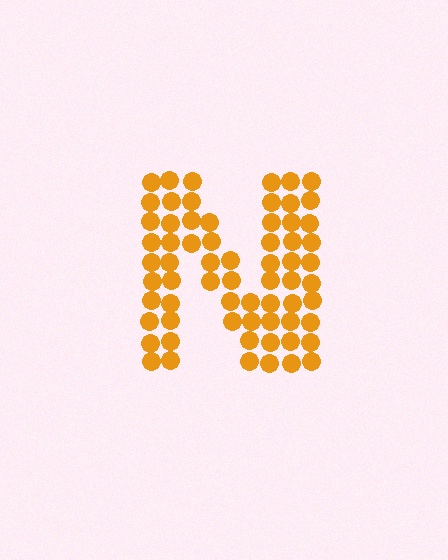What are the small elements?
The small elements are circles.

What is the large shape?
The large shape is the letter N.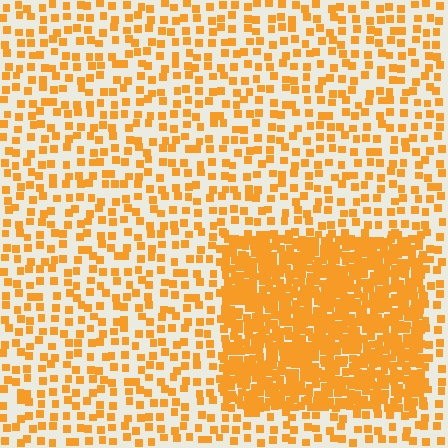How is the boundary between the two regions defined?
The boundary is defined by a change in element density (approximately 3.0x ratio). All elements are the same color, size, and shape.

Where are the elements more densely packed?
The elements are more densely packed inside the rectangle boundary.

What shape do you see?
I see a rectangle.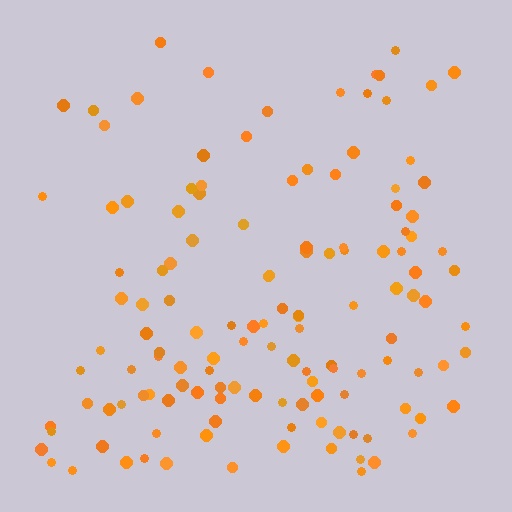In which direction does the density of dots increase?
From top to bottom, with the bottom side densest.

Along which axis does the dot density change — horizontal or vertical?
Vertical.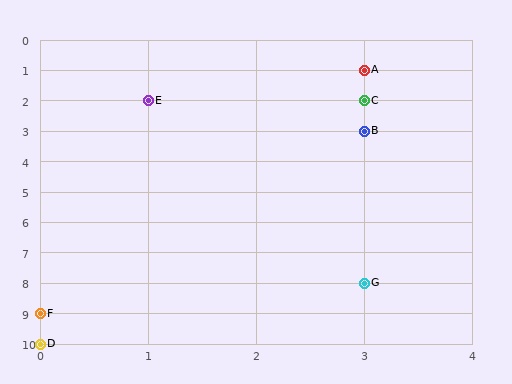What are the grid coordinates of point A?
Point A is at grid coordinates (3, 1).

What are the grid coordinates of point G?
Point G is at grid coordinates (3, 8).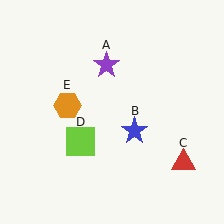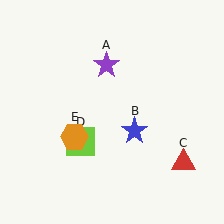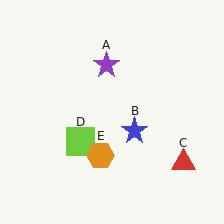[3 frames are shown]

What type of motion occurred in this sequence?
The orange hexagon (object E) rotated counterclockwise around the center of the scene.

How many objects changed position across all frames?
1 object changed position: orange hexagon (object E).